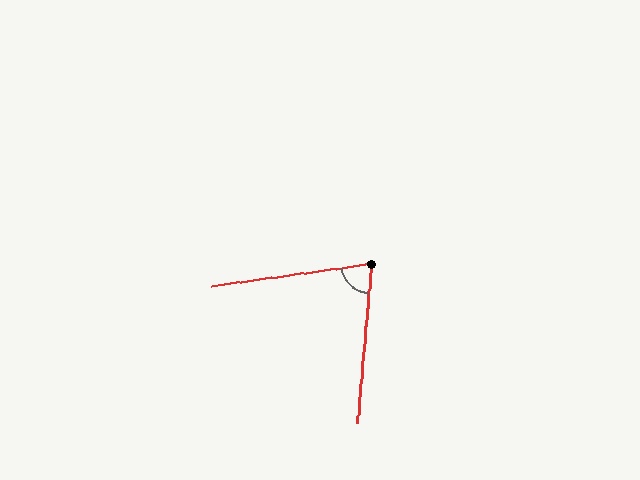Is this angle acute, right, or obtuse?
It is acute.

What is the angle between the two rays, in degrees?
Approximately 77 degrees.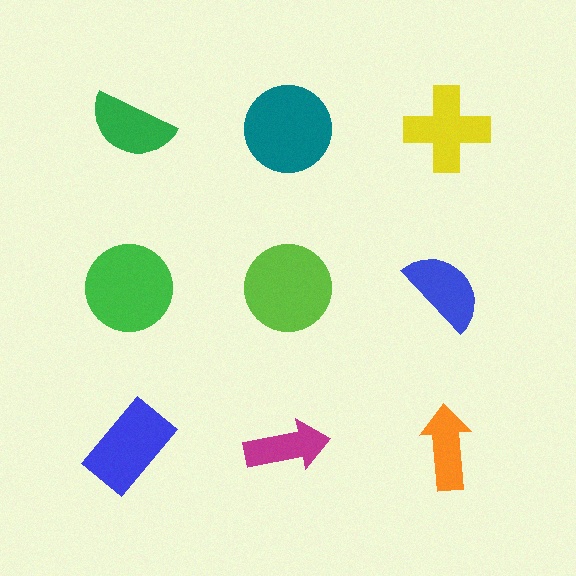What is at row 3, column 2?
A magenta arrow.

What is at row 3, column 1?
A blue rectangle.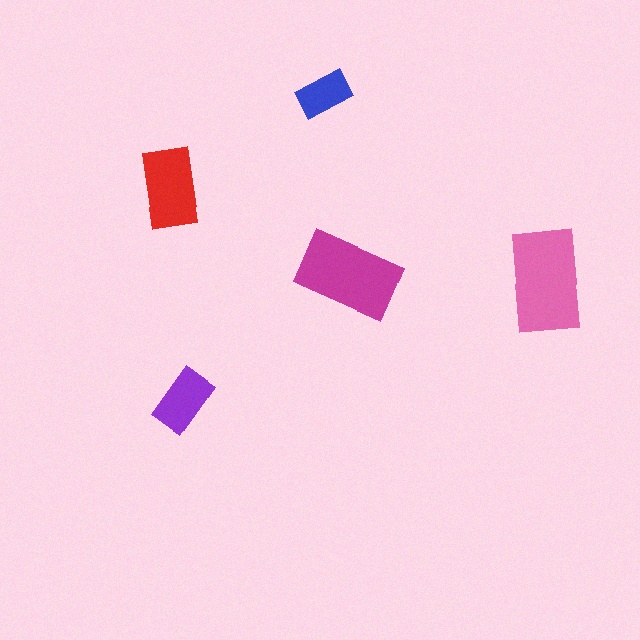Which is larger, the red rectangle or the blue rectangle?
The red one.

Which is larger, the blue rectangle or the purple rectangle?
The purple one.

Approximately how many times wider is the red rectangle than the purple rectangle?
About 1.5 times wider.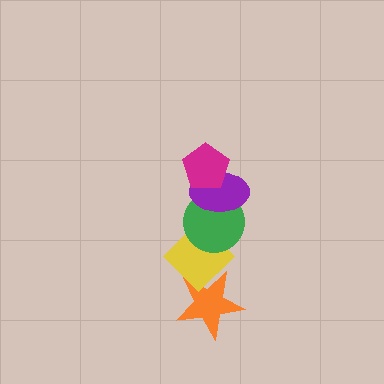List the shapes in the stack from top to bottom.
From top to bottom: the magenta pentagon, the purple ellipse, the green circle, the yellow diamond, the orange star.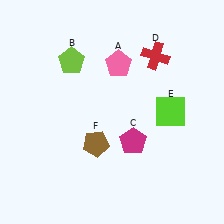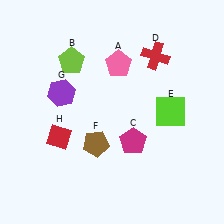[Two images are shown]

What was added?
A purple hexagon (G), a red diamond (H) were added in Image 2.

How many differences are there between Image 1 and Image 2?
There are 2 differences between the two images.